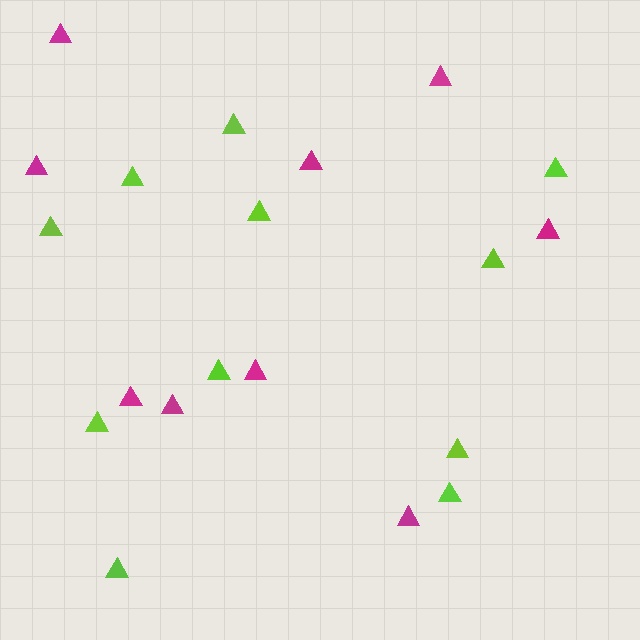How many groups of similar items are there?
There are 2 groups: one group of magenta triangles (9) and one group of lime triangles (11).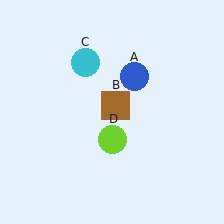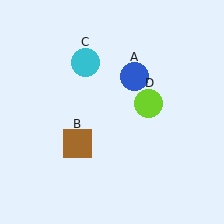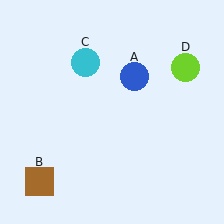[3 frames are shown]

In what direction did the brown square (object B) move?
The brown square (object B) moved down and to the left.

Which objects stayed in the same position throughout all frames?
Blue circle (object A) and cyan circle (object C) remained stationary.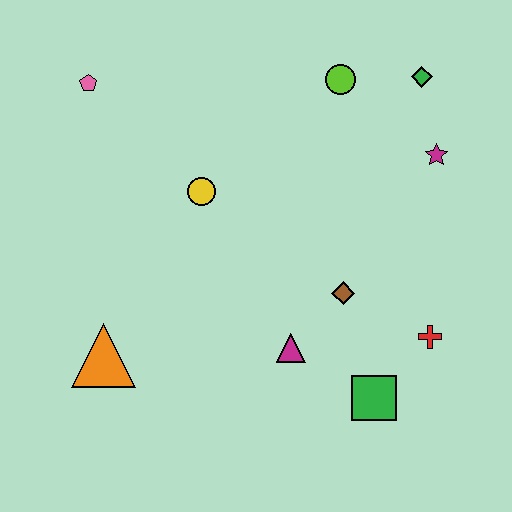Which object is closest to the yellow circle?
The pink pentagon is closest to the yellow circle.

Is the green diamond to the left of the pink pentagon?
No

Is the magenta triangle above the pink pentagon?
No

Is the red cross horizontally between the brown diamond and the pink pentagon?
No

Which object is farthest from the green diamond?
The orange triangle is farthest from the green diamond.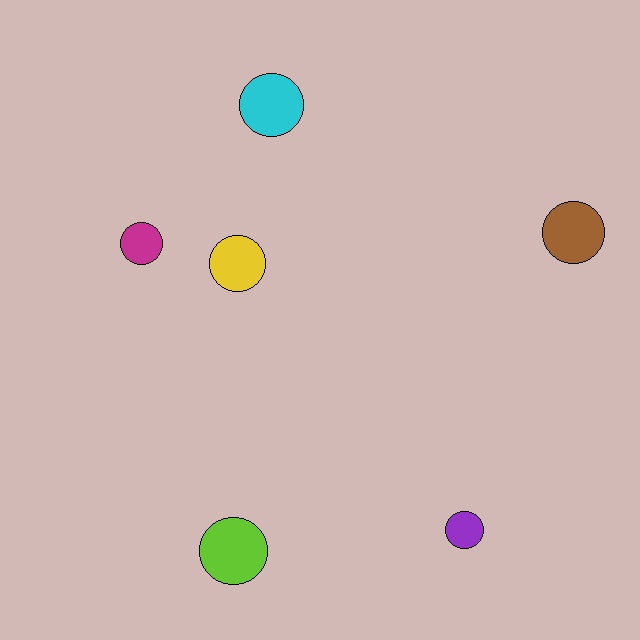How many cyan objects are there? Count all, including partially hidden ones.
There is 1 cyan object.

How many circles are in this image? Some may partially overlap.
There are 6 circles.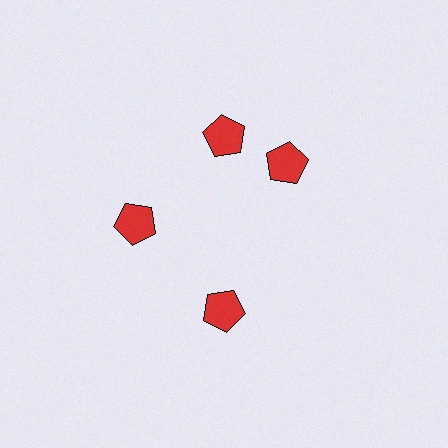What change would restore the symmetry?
The symmetry would be restored by rotating it back into even spacing with its neighbors so that all 4 pentagons sit at equal angles and equal distance from the center.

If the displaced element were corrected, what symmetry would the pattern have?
It would have 4-fold rotational symmetry — the pattern would map onto itself every 90 degrees.